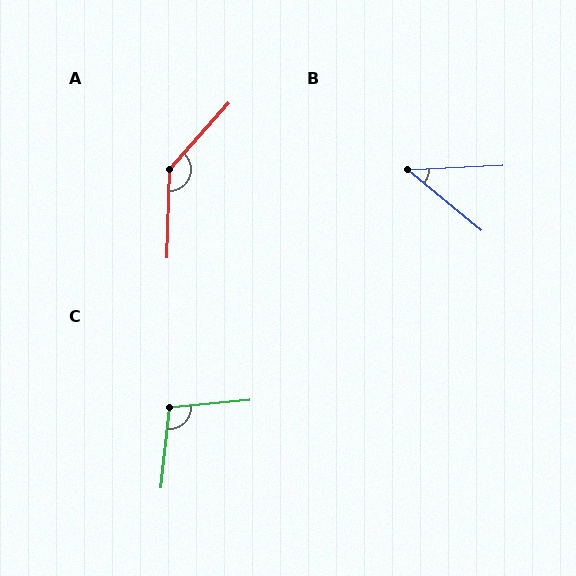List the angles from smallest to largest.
B (42°), C (101°), A (140°).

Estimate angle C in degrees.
Approximately 101 degrees.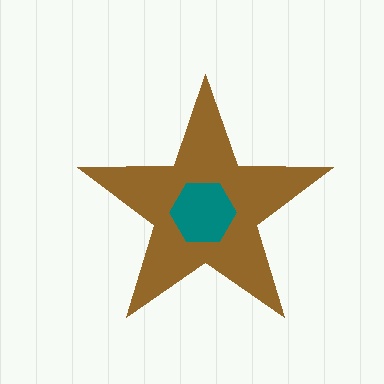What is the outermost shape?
The brown star.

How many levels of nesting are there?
2.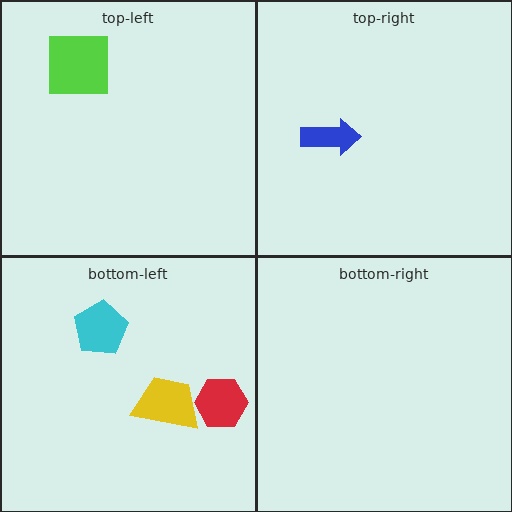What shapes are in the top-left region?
The lime square.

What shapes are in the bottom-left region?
The red hexagon, the cyan pentagon, the yellow trapezoid.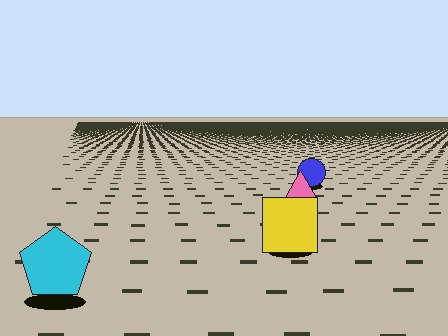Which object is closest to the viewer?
The cyan pentagon is closest. The texture marks near it are larger and more spread out.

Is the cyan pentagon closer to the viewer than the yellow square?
Yes. The cyan pentagon is closer — you can tell from the texture gradient: the ground texture is coarser near it.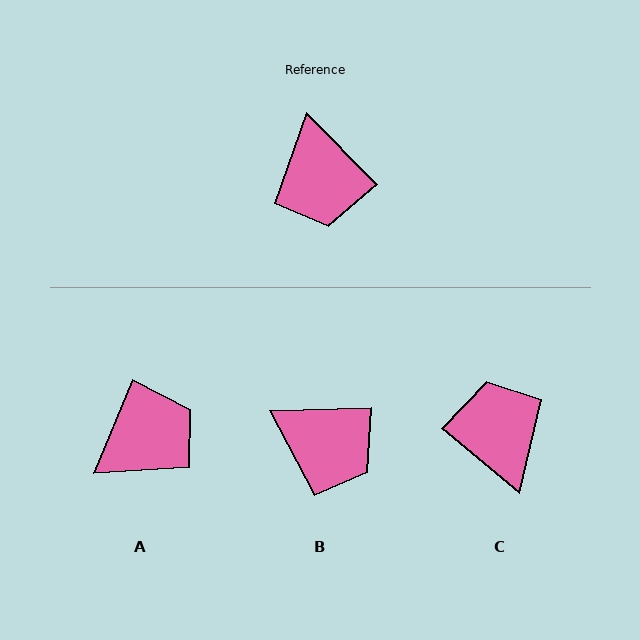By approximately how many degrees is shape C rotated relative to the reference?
Approximately 174 degrees clockwise.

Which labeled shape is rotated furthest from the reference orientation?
C, about 174 degrees away.